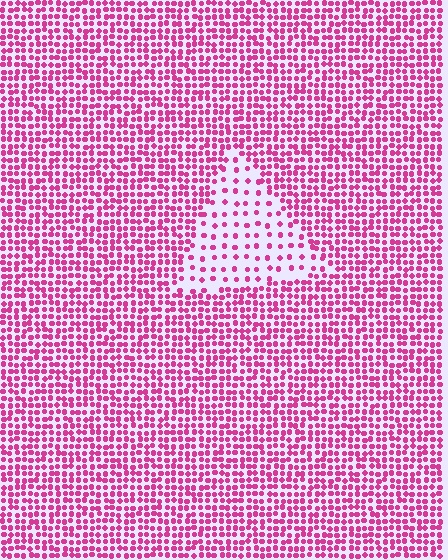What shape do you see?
I see a triangle.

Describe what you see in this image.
The image contains small magenta elements arranged at two different densities. A triangle-shaped region is visible where the elements are less densely packed than the surrounding area.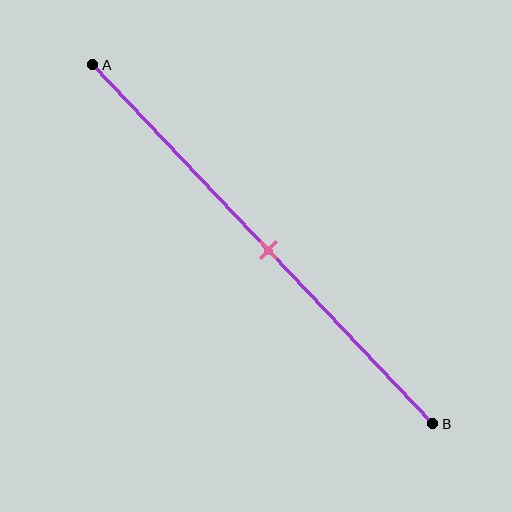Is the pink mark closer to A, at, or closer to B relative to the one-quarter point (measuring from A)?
The pink mark is closer to point B than the one-quarter point of segment AB.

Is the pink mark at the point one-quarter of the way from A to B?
No, the mark is at about 50% from A, not at the 25% one-quarter point.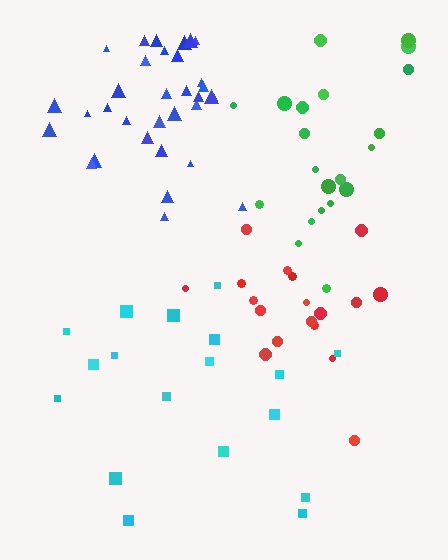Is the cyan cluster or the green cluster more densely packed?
Green.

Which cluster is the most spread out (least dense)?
Cyan.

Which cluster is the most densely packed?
Blue.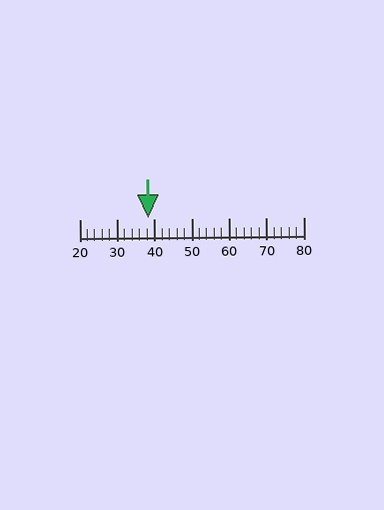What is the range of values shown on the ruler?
The ruler shows values from 20 to 80.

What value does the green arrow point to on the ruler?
The green arrow points to approximately 38.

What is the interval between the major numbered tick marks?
The major tick marks are spaced 10 units apart.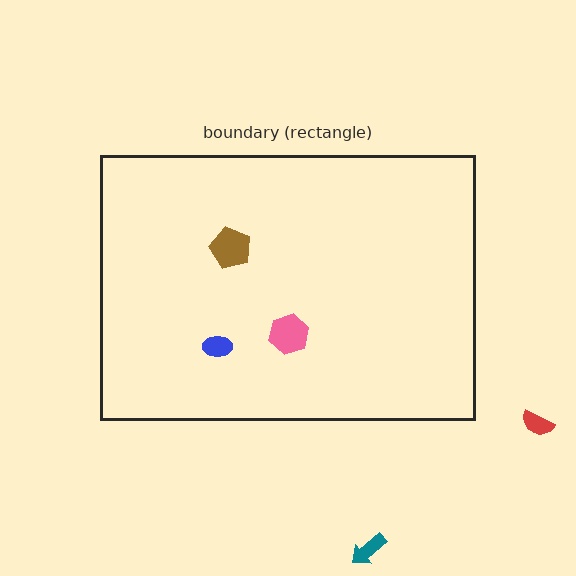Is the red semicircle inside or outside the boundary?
Outside.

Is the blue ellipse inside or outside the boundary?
Inside.